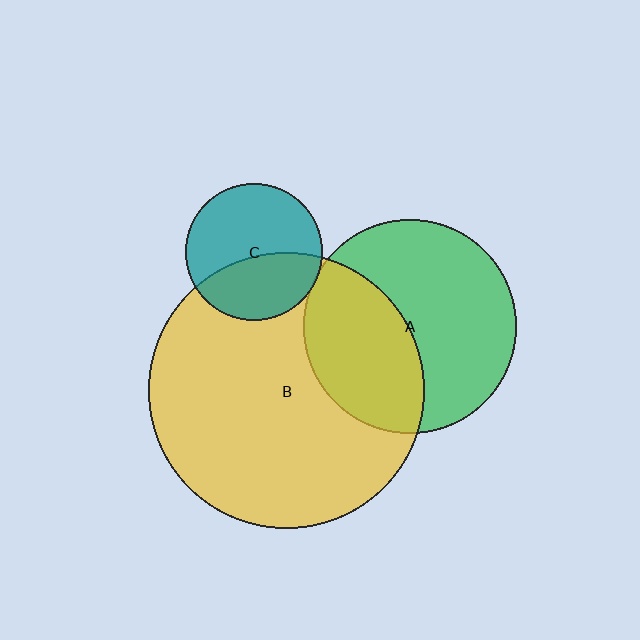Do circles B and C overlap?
Yes.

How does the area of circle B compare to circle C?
Approximately 4.0 times.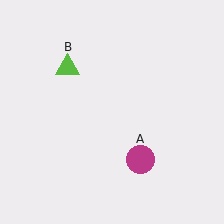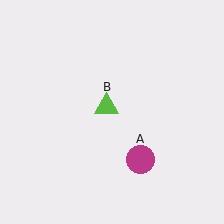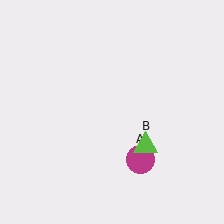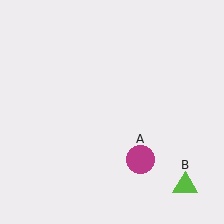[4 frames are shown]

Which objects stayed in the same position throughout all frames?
Magenta circle (object A) remained stationary.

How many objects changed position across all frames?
1 object changed position: lime triangle (object B).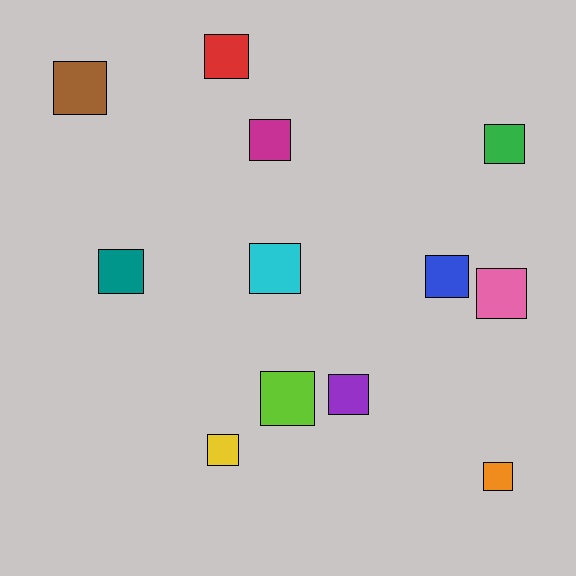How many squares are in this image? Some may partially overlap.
There are 12 squares.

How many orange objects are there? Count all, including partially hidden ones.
There is 1 orange object.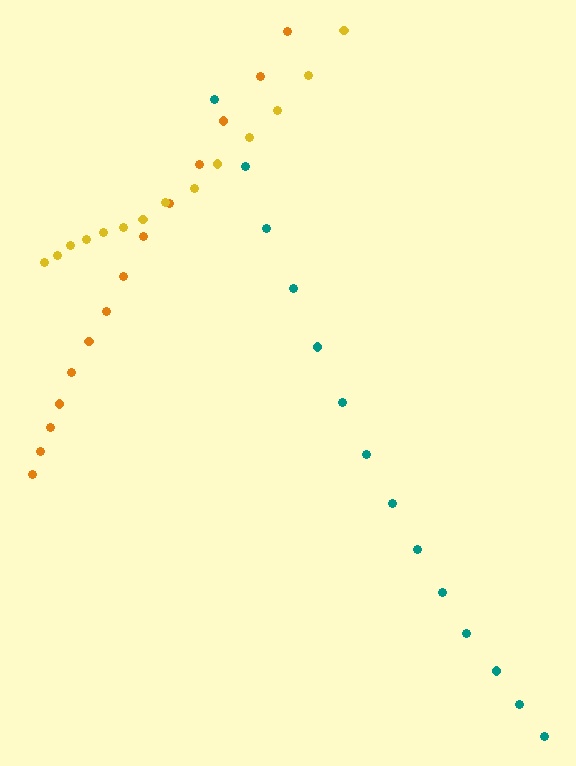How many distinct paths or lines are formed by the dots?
There are 3 distinct paths.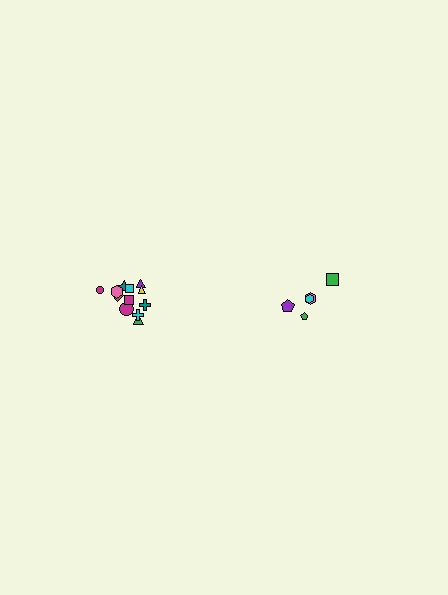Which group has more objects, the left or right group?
The left group.